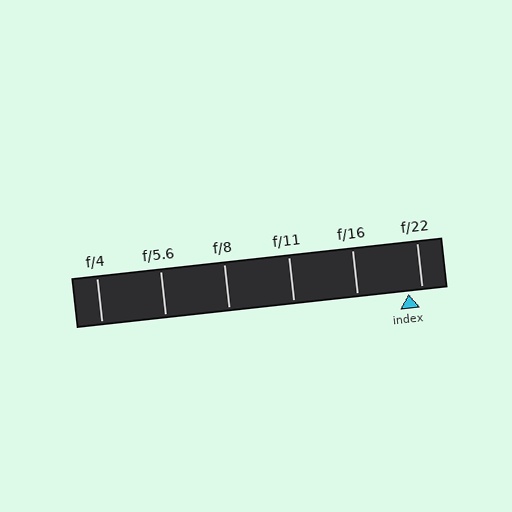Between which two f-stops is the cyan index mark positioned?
The index mark is between f/16 and f/22.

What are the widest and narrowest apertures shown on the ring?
The widest aperture shown is f/4 and the narrowest is f/22.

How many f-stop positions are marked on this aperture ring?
There are 6 f-stop positions marked.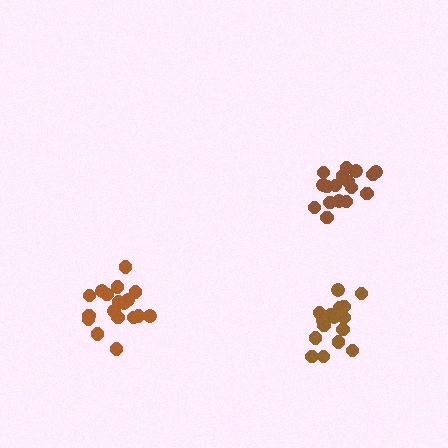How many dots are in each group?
Group 1: 19 dots, Group 2: 17 dots, Group 3: 18 dots (54 total).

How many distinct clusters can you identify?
There are 3 distinct clusters.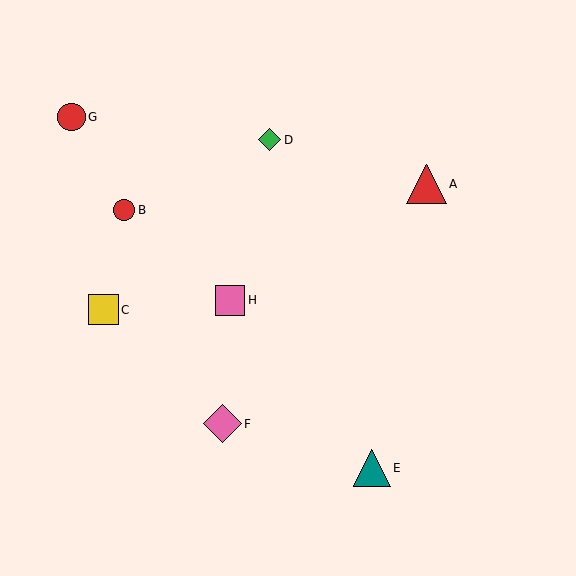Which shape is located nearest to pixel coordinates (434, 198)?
The red triangle (labeled A) at (427, 184) is nearest to that location.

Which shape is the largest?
The red triangle (labeled A) is the largest.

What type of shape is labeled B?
Shape B is a red circle.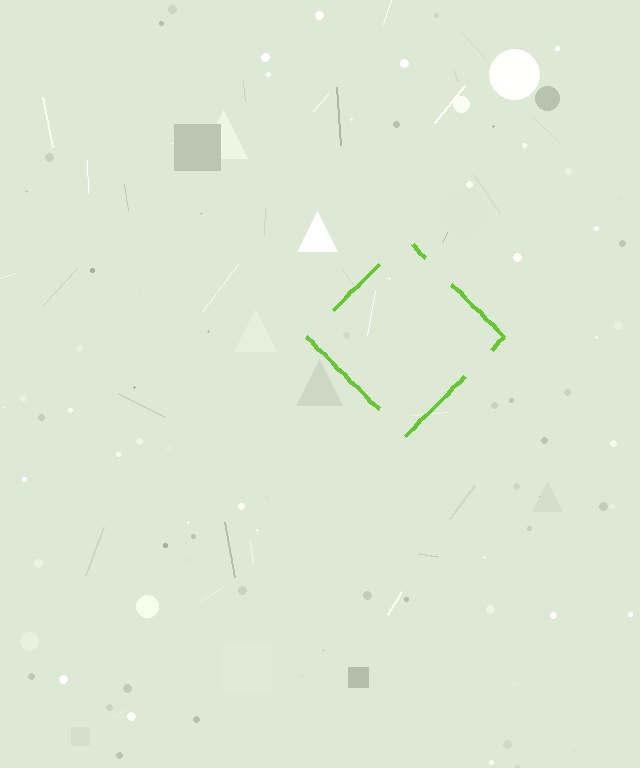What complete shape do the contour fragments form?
The contour fragments form a diamond.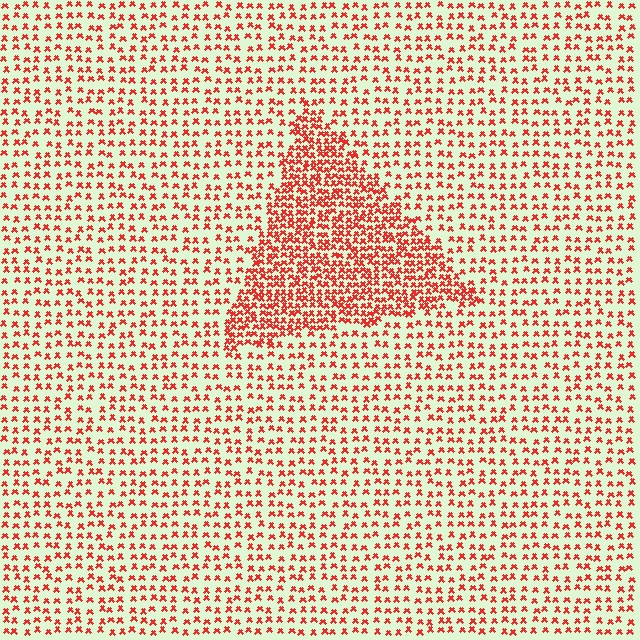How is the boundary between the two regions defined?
The boundary is defined by a change in element density (approximately 2.2x ratio). All elements are the same color, size, and shape.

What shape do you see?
I see a triangle.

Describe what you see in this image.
The image contains small red elements arranged at two different densities. A triangle-shaped region is visible where the elements are more densely packed than the surrounding area.